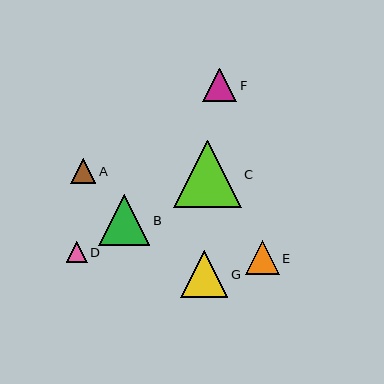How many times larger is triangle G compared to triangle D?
Triangle G is approximately 2.3 times the size of triangle D.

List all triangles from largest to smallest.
From largest to smallest: C, B, G, F, E, A, D.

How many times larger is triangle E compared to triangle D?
Triangle E is approximately 1.7 times the size of triangle D.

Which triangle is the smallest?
Triangle D is the smallest with a size of approximately 20 pixels.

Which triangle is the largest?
Triangle C is the largest with a size of approximately 67 pixels.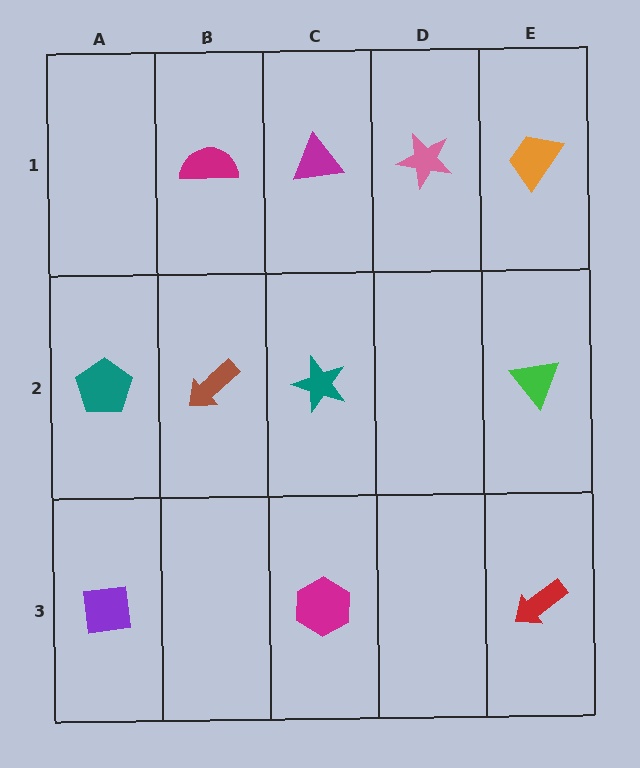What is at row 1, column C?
A magenta triangle.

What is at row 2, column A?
A teal pentagon.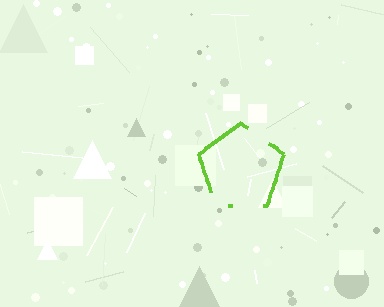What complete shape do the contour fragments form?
The contour fragments form a pentagon.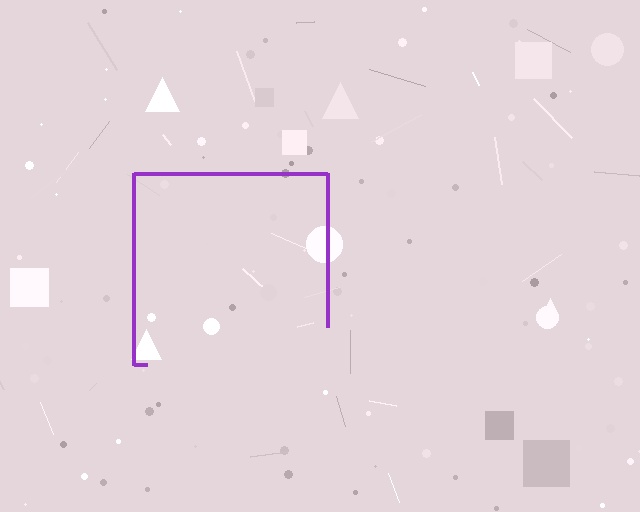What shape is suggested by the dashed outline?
The dashed outline suggests a square.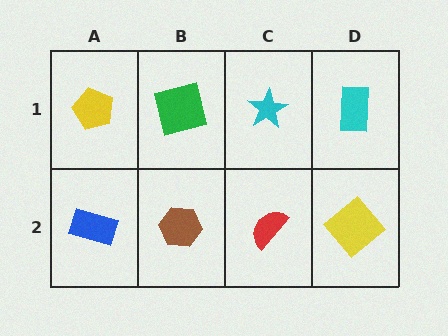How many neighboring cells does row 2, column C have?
3.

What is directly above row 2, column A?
A yellow pentagon.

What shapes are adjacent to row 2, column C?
A cyan star (row 1, column C), a brown hexagon (row 2, column B), a yellow diamond (row 2, column D).